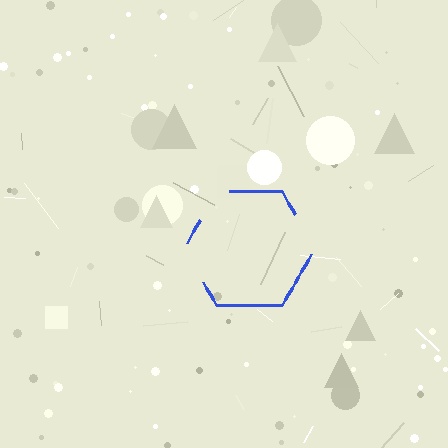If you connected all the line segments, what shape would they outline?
They would outline a hexagon.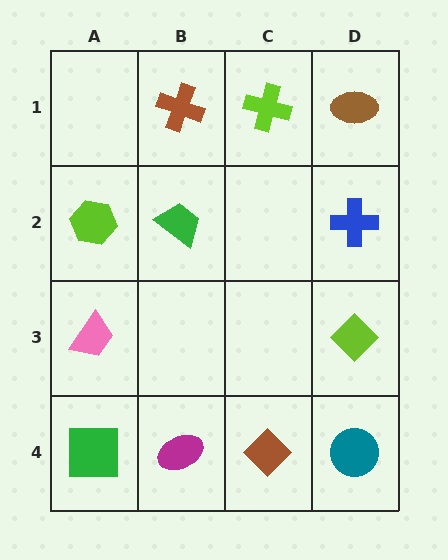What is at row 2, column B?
A green trapezoid.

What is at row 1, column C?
A lime cross.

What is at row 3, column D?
A lime diamond.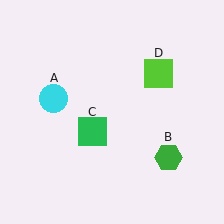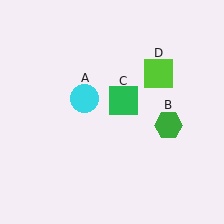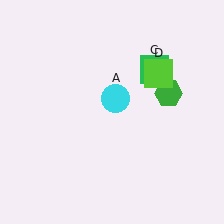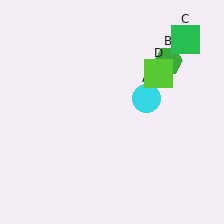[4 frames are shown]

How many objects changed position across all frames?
3 objects changed position: cyan circle (object A), green hexagon (object B), green square (object C).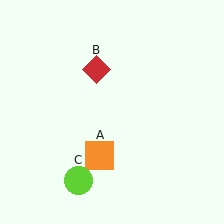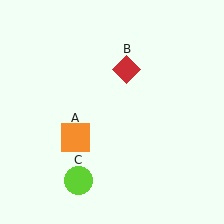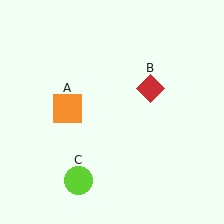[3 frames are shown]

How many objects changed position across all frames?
2 objects changed position: orange square (object A), red diamond (object B).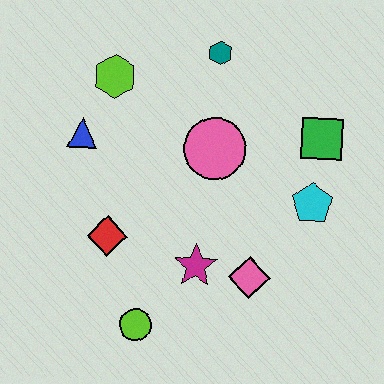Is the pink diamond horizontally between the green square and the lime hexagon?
Yes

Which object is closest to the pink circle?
The teal hexagon is closest to the pink circle.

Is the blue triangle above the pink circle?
Yes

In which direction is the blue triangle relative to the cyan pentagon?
The blue triangle is to the left of the cyan pentagon.